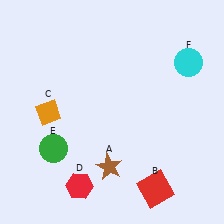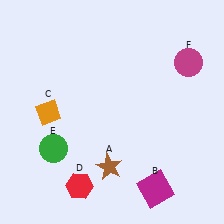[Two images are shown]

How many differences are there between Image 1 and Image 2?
There are 2 differences between the two images.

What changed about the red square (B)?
In Image 1, B is red. In Image 2, it changed to magenta.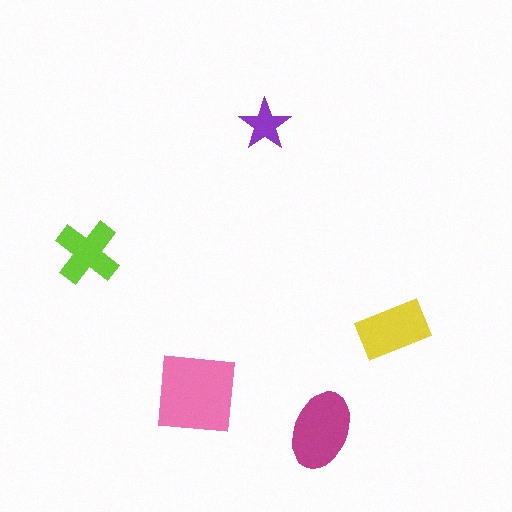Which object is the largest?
The pink square.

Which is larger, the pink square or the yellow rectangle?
The pink square.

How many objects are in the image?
There are 5 objects in the image.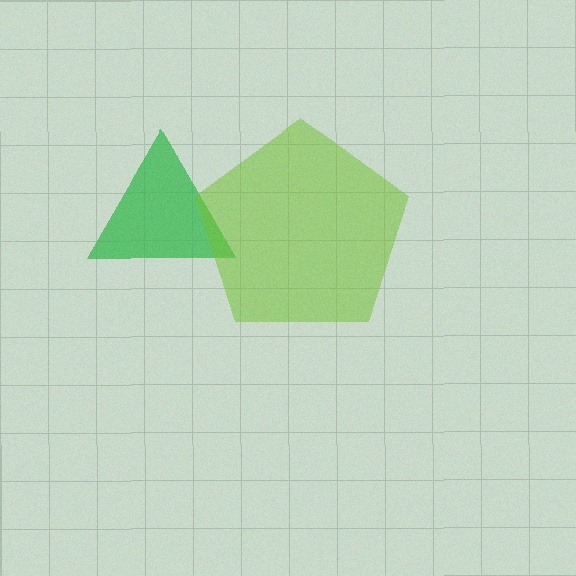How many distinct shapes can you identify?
There are 2 distinct shapes: a green triangle, a lime pentagon.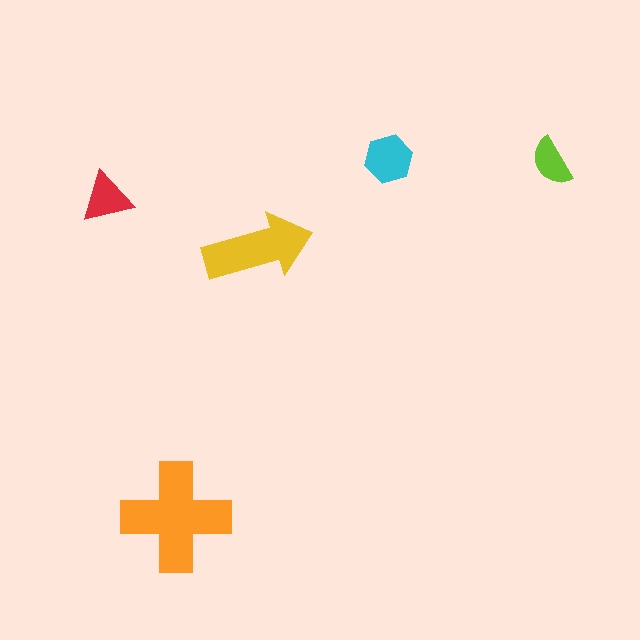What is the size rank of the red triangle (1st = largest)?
4th.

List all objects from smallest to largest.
The lime semicircle, the red triangle, the cyan hexagon, the yellow arrow, the orange cross.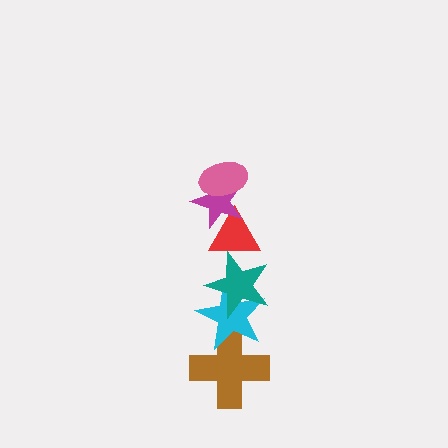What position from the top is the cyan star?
The cyan star is 5th from the top.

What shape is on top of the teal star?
The red triangle is on top of the teal star.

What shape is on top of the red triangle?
The magenta star is on top of the red triangle.